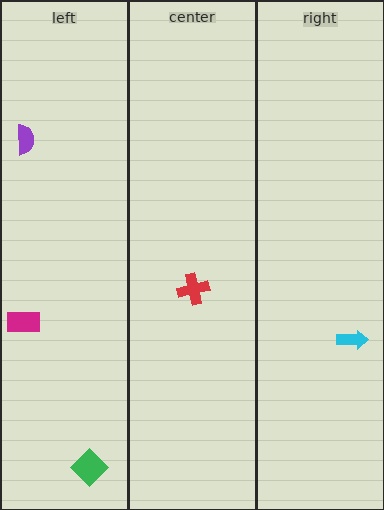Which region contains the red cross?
The center region.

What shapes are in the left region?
The purple semicircle, the magenta rectangle, the green diamond.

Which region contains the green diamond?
The left region.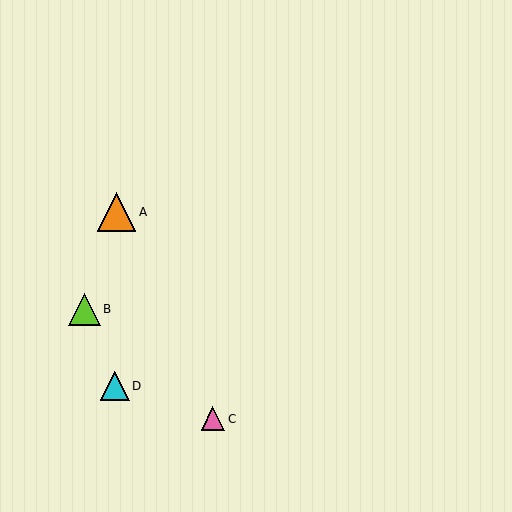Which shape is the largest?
The orange triangle (labeled A) is the largest.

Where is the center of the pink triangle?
The center of the pink triangle is at (213, 419).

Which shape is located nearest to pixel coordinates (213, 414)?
The pink triangle (labeled C) at (213, 419) is nearest to that location.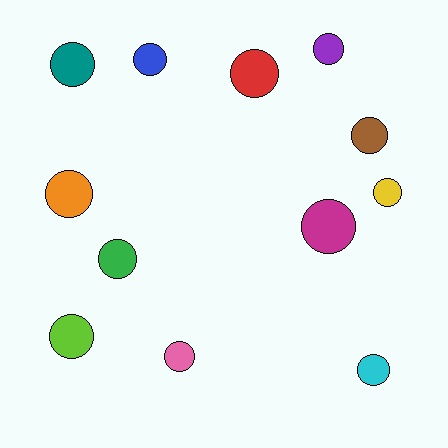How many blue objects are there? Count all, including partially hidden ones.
There is 1 blue object.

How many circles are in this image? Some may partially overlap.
There are 12 circles.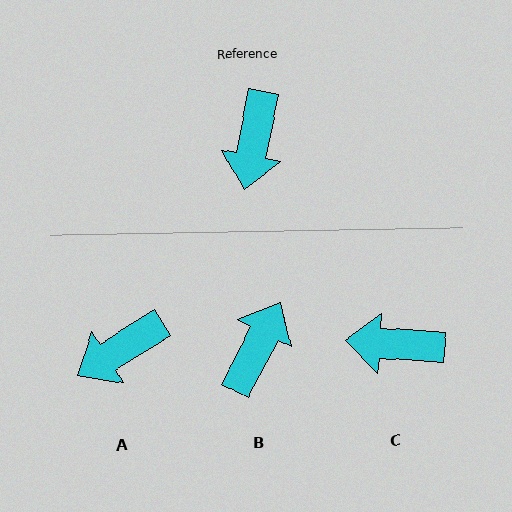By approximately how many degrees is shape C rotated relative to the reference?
Approximately 83 degrees clockwise.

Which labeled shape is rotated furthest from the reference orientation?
B, about 164 degrees away.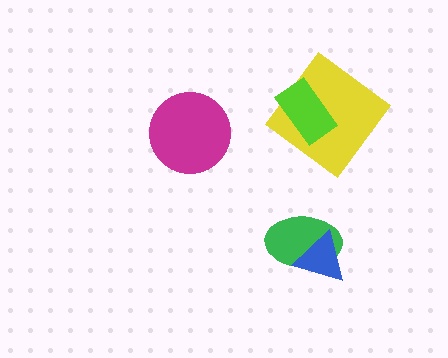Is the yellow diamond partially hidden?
Yes, it is partially covered by another shape.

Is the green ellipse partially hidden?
Yes, it is partially covered by another shape.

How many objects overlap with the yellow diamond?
1 object overlaps with the yellow diamond.